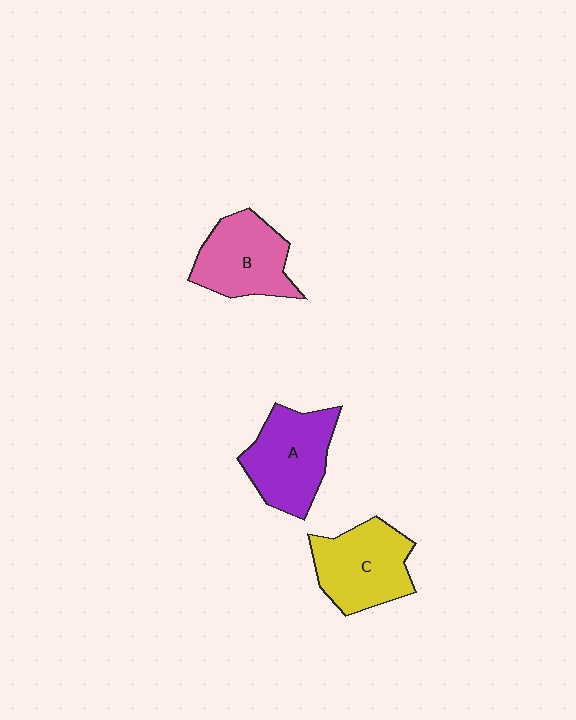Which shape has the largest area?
Shape A (purple).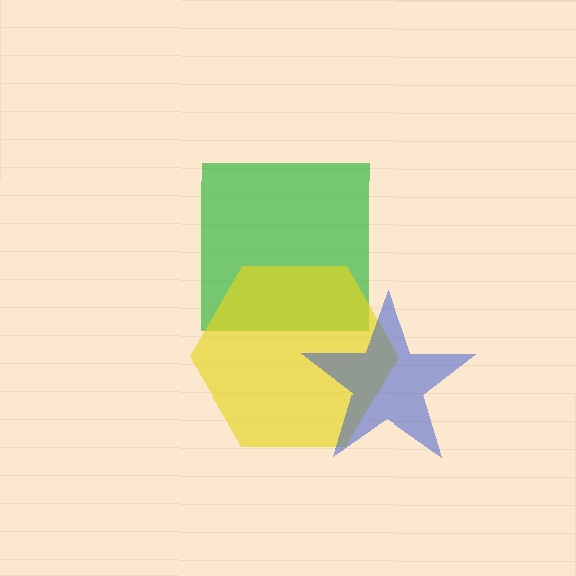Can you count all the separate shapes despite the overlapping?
Yes, there are 3 separate shapes.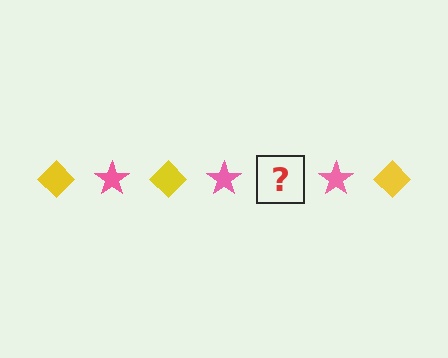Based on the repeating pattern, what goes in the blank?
The blank should be a yellow diamond.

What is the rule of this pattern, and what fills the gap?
The rule is that the pattern alternates between yellow diamond and pink star. The gap should be filled with a yellow diamond.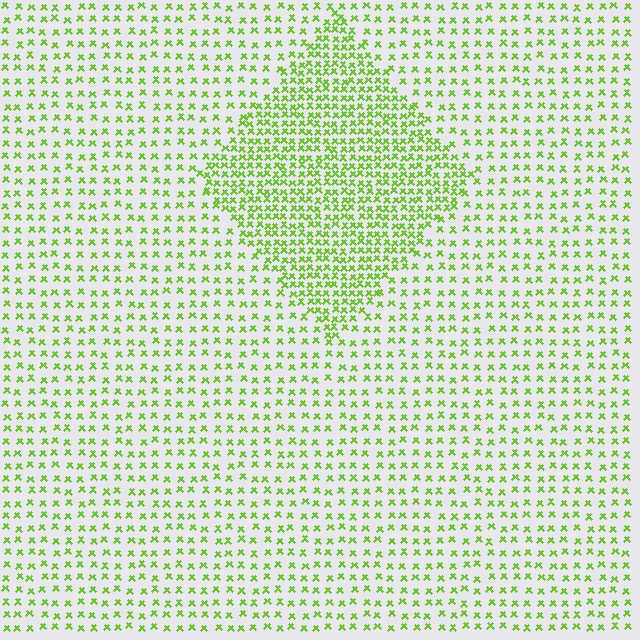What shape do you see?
I see a diamond.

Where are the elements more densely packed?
The elements are more densely packed inside the diamond boundary.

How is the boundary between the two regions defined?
The boundary is defined by a change in element density (approximately 2.1x ratio). All elements are the same color, size, and shape.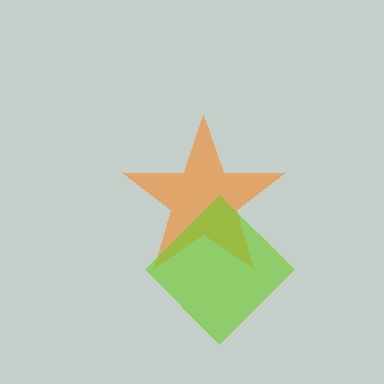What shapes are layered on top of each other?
The layered shapes are: an orange star, a lime diamond.